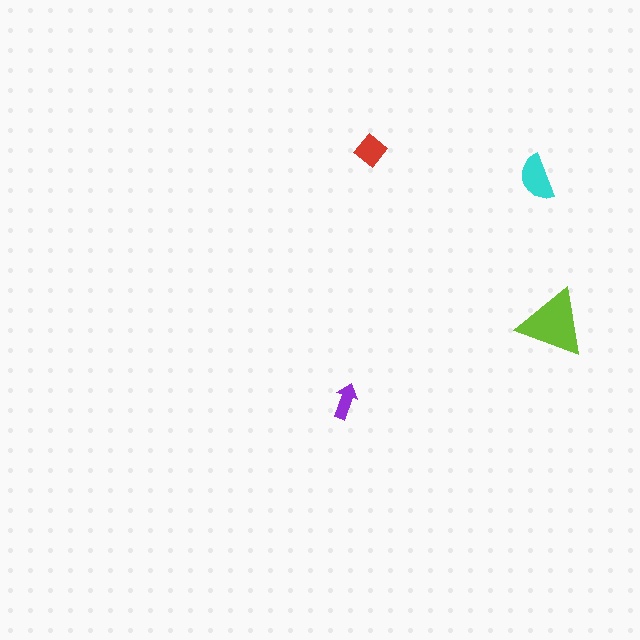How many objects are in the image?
There are 4 objects in the image.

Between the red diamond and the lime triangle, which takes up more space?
The lime triangle.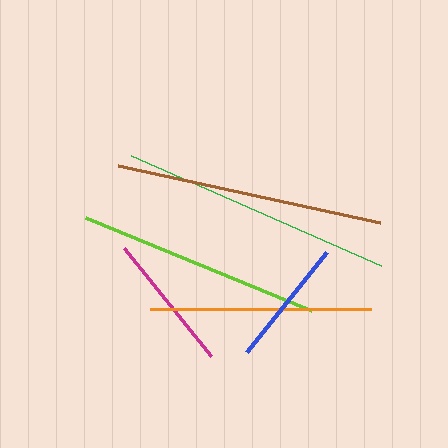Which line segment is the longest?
The green line is the longest at approximately 274 pixels.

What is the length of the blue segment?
The blue segment is approximately 128 pixels long.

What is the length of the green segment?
The green segment is approximately 274 pixels long.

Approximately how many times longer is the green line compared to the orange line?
The green line is approximately 1.2 times the length of the orange line.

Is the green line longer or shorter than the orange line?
The green line is longer than the orange line.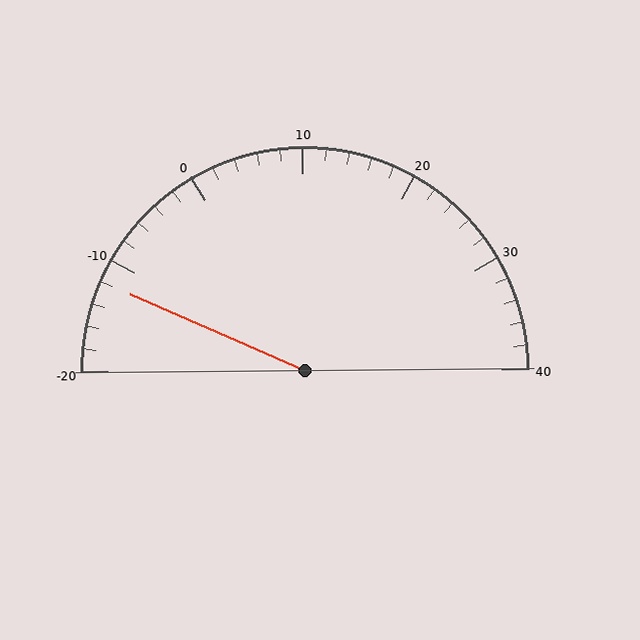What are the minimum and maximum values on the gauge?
The gauge ranges from -20 to 40.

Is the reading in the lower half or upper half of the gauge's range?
The reading is in the lower half of the range (-20 to 40).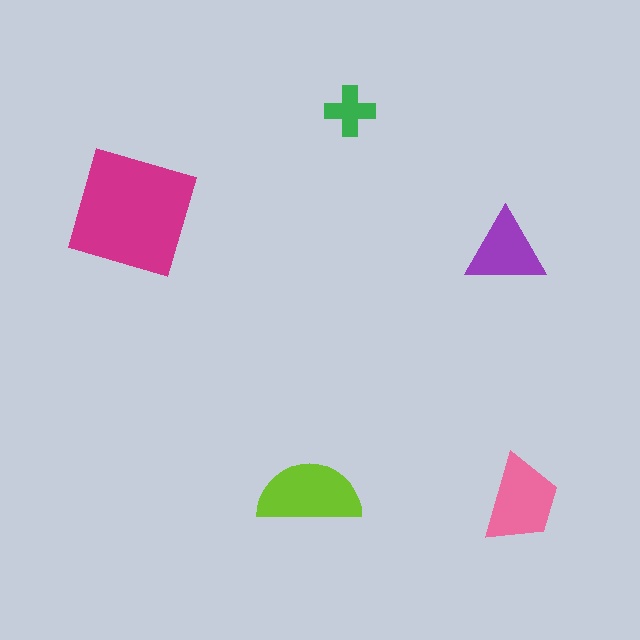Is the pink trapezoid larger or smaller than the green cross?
Larger.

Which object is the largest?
The magenta square.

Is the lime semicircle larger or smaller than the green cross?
Larger.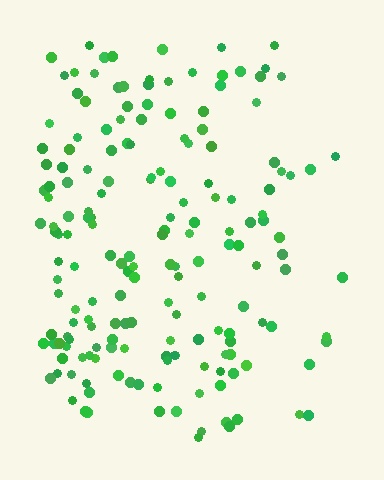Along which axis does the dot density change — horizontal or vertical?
Horizontal.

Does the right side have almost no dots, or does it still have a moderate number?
Still a moderate number, just noticeably fewer than the left.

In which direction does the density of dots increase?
From right to left, with the left side densest.